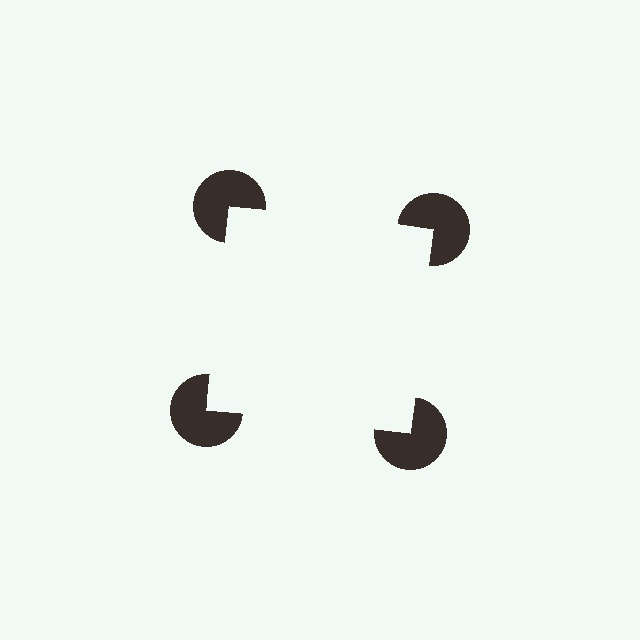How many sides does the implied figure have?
4 sides.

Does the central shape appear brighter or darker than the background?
It typically appears slightly brighter than the background, even though no actual brightness change is drawn.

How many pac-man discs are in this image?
There are 4 — one at each vertex of the illusory square.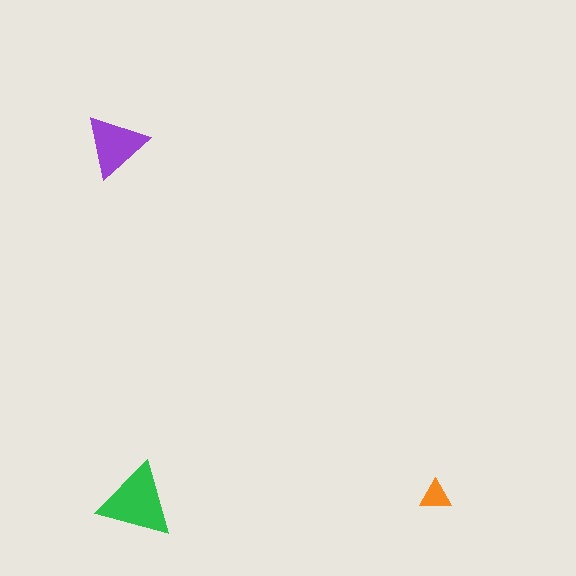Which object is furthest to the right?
The orange triangle is rightmost.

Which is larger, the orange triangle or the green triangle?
The green one.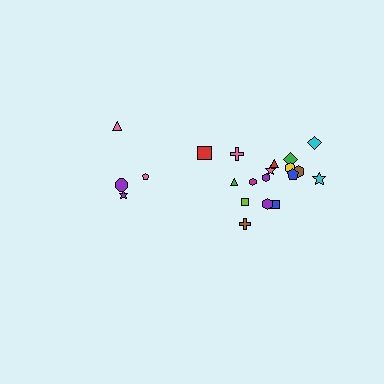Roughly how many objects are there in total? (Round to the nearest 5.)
Roughly 20 objects in total.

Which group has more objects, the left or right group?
The right group.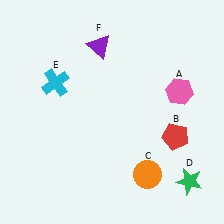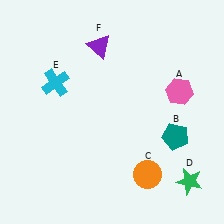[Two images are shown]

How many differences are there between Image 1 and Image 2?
There is 1 difference between the two images.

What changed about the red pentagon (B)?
In Image 1, B is red. In Image 2, it changed to teal.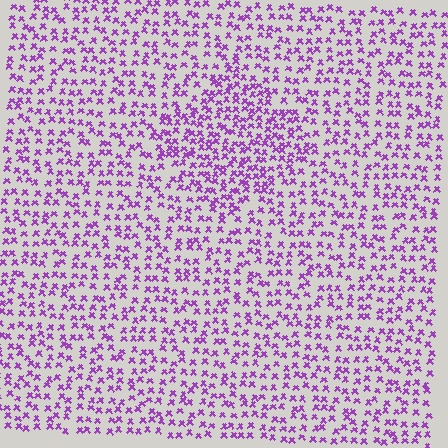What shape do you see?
I see a diamond.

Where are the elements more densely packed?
The elements are more densely packed inside the diamond boundary.